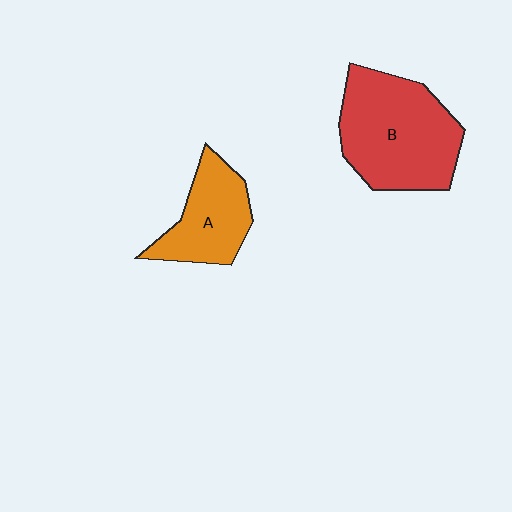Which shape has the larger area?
Shape B (red).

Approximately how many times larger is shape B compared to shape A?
Approximately 1.7 times.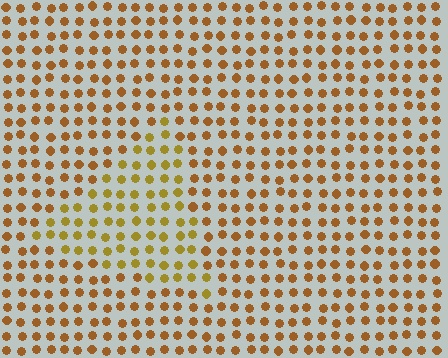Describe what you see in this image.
The image is filled with small brown elements in a uniform arrangement. A triangle-shaped region is visible where the elements are tinted to a slightly different hue, forming a subtle color boundary.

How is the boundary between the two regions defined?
The boundary is defined purely by a slight shift in hue (about 23 degrees). Spacing, size, and orientation are identical on both sides.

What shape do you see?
I see a triangle.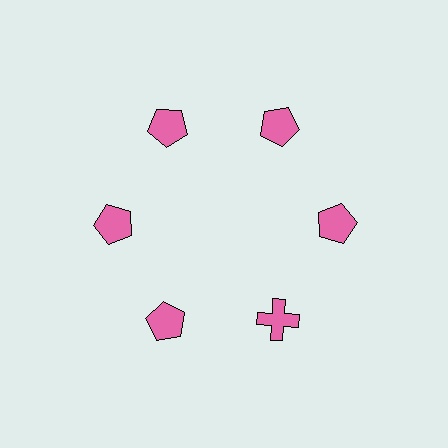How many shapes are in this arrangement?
There are 6 shapes arranged in a ring pattern.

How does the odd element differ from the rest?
It has a different shape: cross instead of pentagon.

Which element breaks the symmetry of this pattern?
The pink cross at roughly the 5 o'clock position breaks the symmetry. All other shapes are pink pentagons.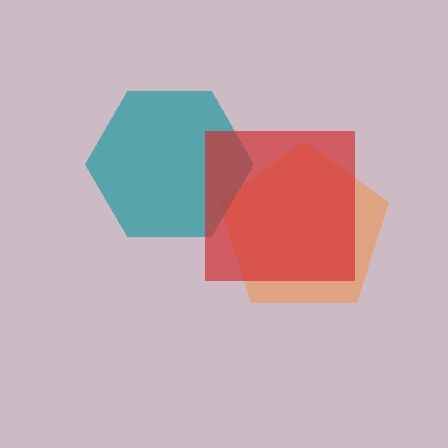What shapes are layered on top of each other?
The layered shapes are: an orange pentagon, a teal hexagon, a red square.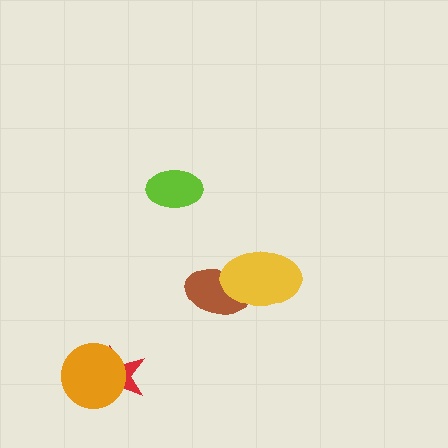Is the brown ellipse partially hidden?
Yes, it is partially covered by another shape.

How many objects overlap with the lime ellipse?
0 objects overlap with the lime ellipse.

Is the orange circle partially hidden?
No, no other shape covers it.